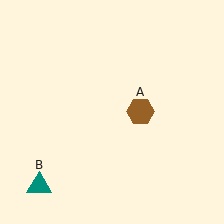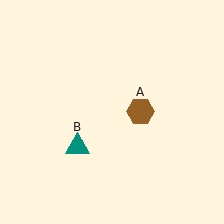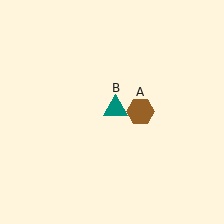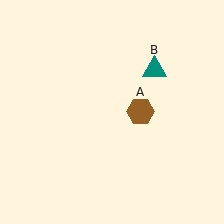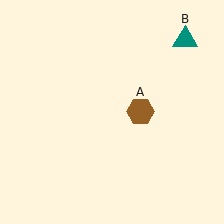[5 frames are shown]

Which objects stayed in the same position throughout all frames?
Brown hexagon (object A) remained stationary.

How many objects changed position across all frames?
1 object changed position: teal triangle (object B).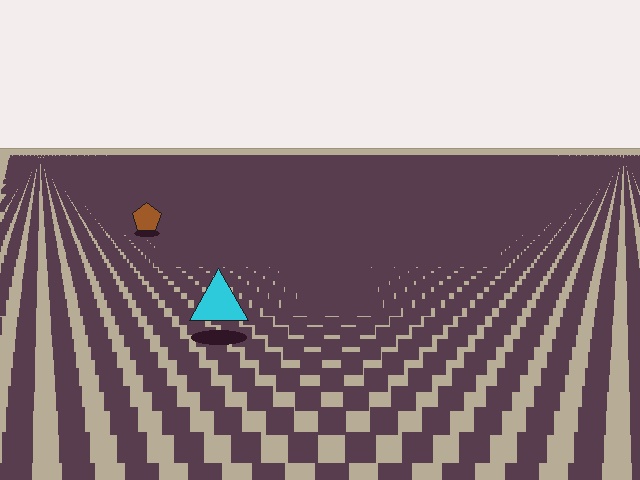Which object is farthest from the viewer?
The brown pentagon is farthest from the viewer. It appears smaller and the ground texture around it is denser.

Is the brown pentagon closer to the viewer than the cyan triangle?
No. The cyan triangle is closer — you can tell from the texture gradient: the ground texture is coarser near it.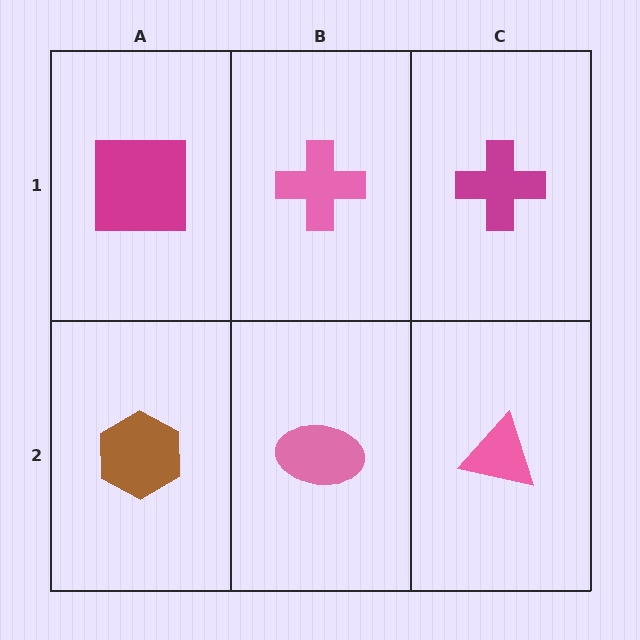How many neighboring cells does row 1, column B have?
3.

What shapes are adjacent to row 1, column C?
A pink triangle (row 2, column C), a pink cross (row 1, column B).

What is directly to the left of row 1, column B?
A magenta square.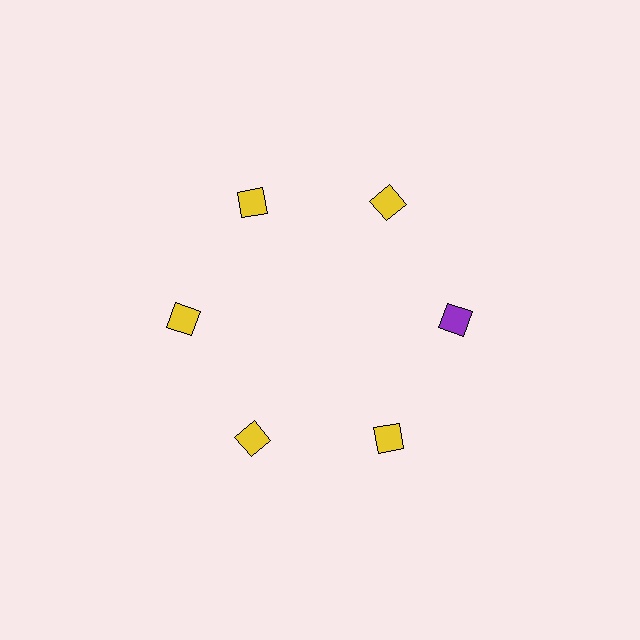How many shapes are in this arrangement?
There are 6 shapes arranged in a ring pattern.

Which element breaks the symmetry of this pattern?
The purple diamond at roughly the 3 o'clock position breaks the symmetry. All other shapes are yellow diamonds.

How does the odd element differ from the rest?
It has a different color: purple instead of yellow.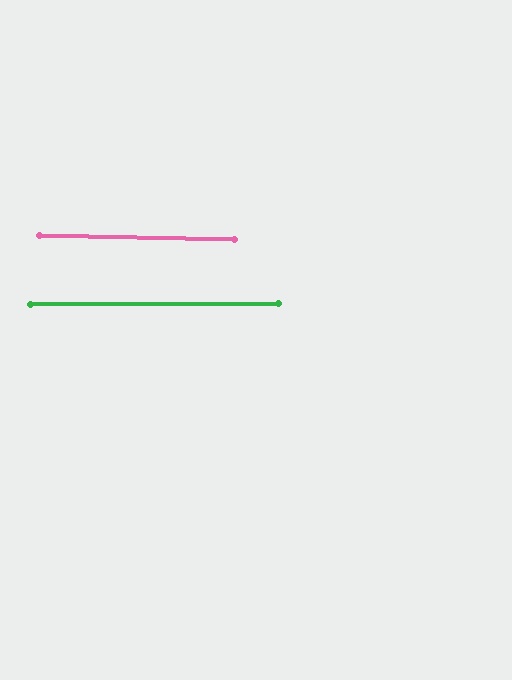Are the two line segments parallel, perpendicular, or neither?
Parallel — their directions differ by only 1.5°.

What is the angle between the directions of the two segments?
Approximately 1 degree.